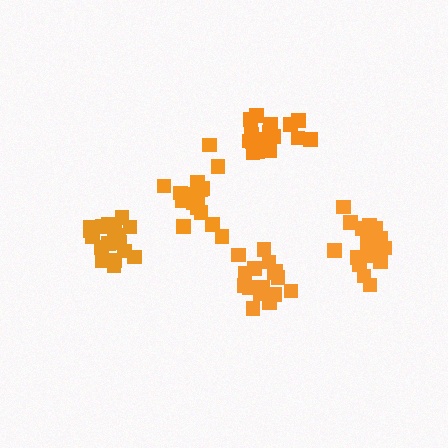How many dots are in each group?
Group 1: 17 dots, Group 2: 17 dots, Group 3: 18 dots, Group 4: 18 dots, Group 5: 17 dots (87 total).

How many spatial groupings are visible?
There are 5 spatial groupings.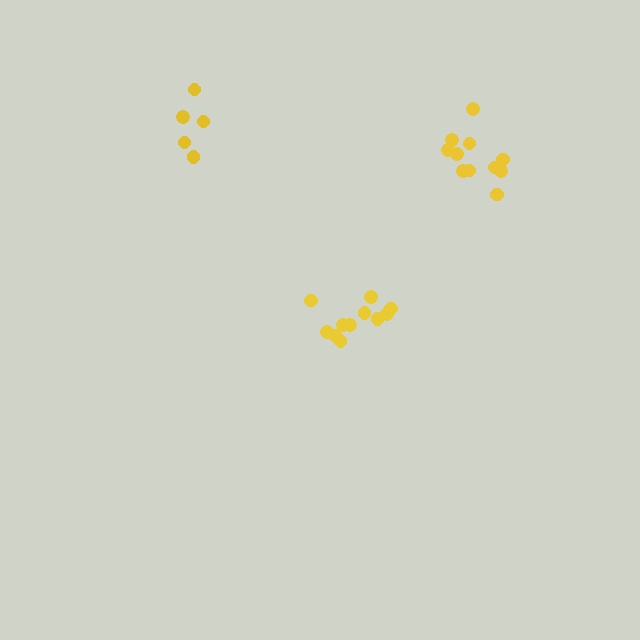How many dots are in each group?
Group 1: 11 dots, Group 2: 5 dots, Group 3: 11 dots (27 total).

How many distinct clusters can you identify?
There are 3 distinct clusters.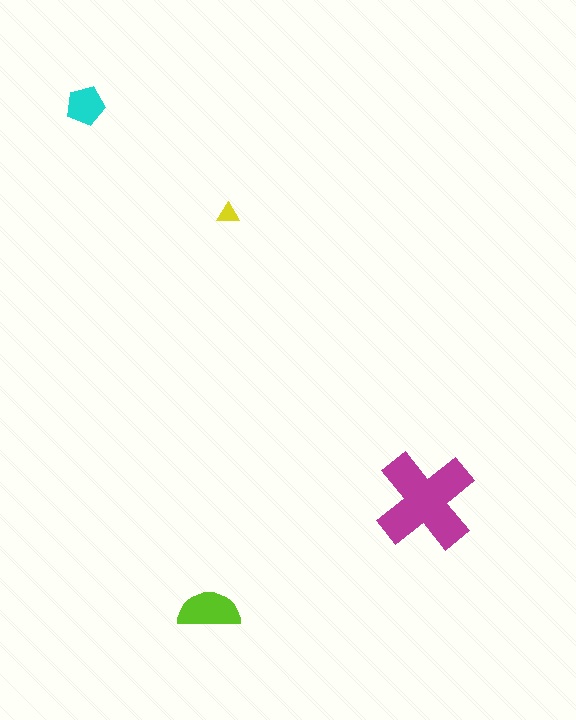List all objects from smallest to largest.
The yellow triangle, the cyan pentagon, the lime semicircle, the magenta cross.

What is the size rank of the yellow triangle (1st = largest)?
4th.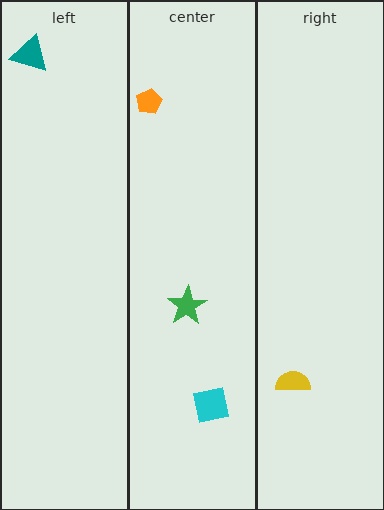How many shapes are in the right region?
1.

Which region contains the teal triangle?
The left region.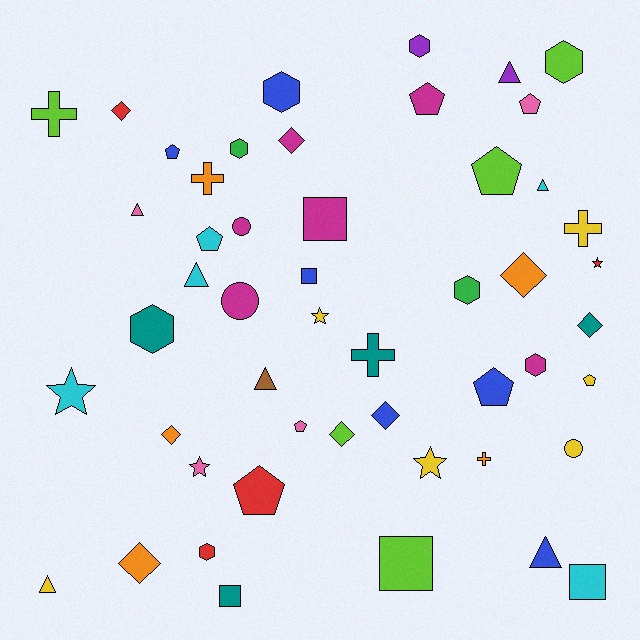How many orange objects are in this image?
There are 5 orange objects.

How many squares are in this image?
There are 5 squares.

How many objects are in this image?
There are 50 objects.